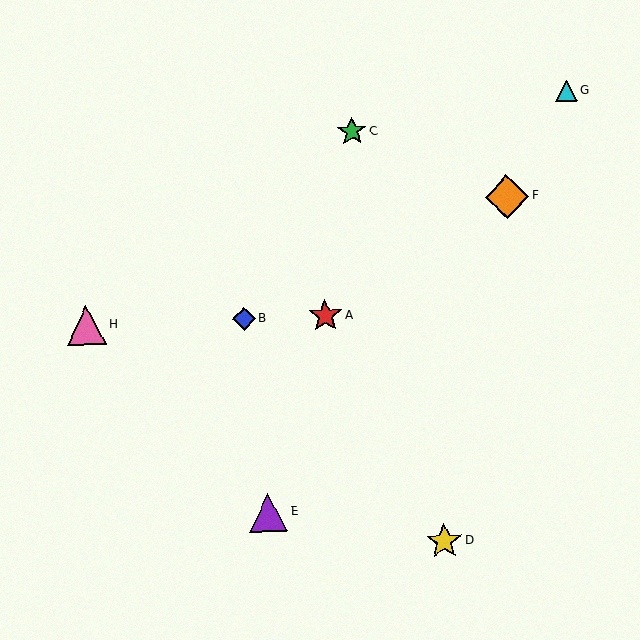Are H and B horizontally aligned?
Yes, both are at y≈325.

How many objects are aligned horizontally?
3 objects (A, B, H) are aligned horizontally.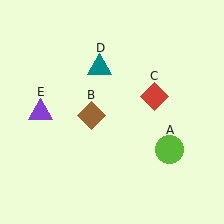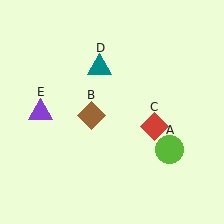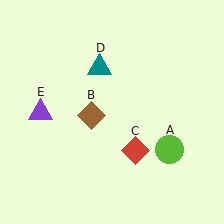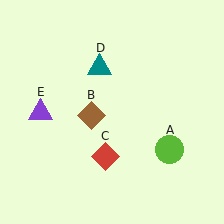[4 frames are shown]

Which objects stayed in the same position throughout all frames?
Lime circle (object A) and brown diamond (object B) and teal triangle (object D) and purple triangle (object E) remained stationary.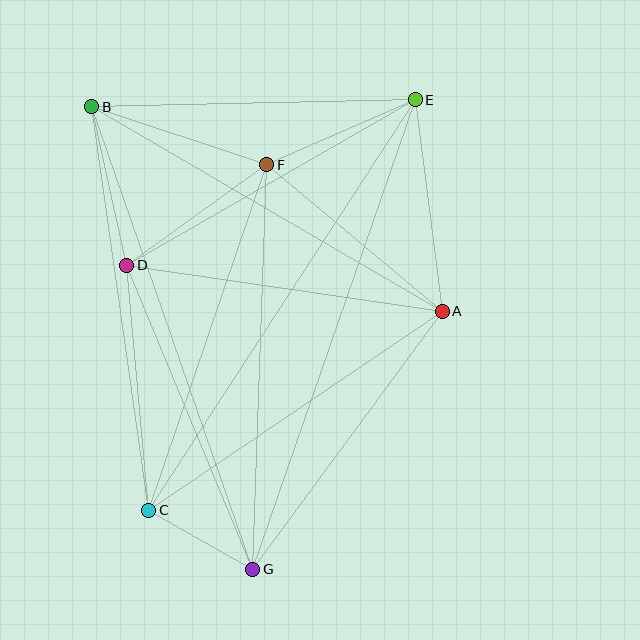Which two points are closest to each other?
Points C and G are closest to each other.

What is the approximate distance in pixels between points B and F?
The distance between B and F is approximately 184 pixels.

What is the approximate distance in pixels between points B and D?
The distance between B and D is approximately 162 pixels.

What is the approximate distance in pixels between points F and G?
The distance between F and G is approximately 405 pixels.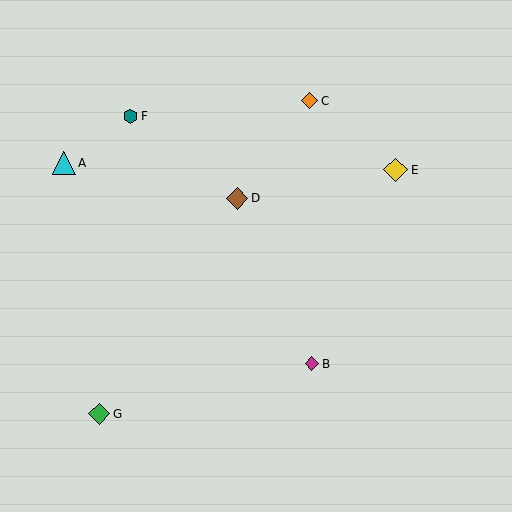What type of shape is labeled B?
Shape B is a magenta diamond.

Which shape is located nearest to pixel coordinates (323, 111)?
The orange diamond (labeled C) at (310, 101) is nearest to that location.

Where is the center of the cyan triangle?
The center of the cyan triangle is at (64, 163).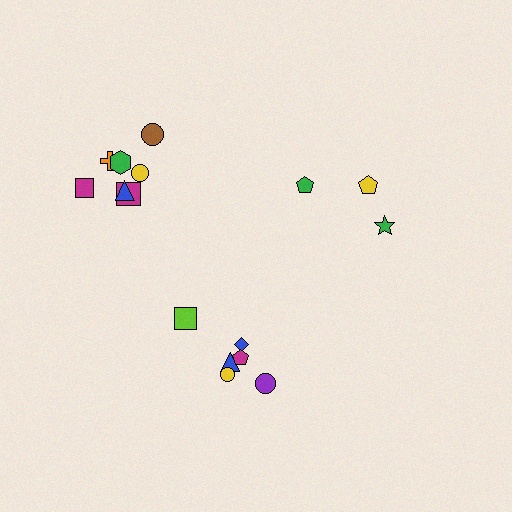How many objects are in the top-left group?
There are 7 objects.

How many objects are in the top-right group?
There are 3 objects.